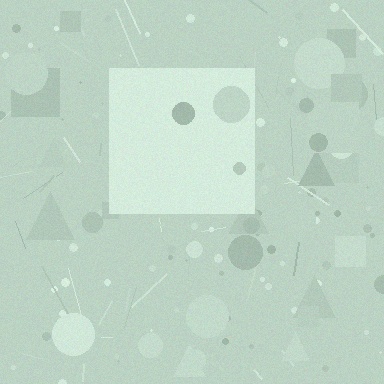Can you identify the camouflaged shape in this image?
The camouflaged shape is a square.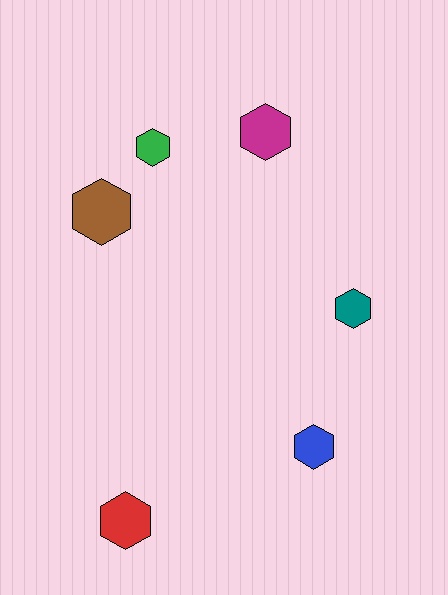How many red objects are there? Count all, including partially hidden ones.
There is 1 red object.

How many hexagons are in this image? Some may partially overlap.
There are 6 hexagons.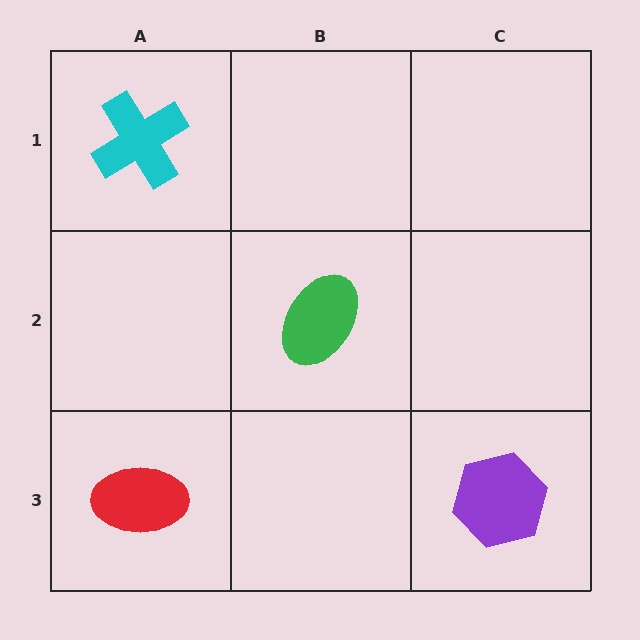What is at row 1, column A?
A cyan cross.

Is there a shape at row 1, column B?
No, that cell is empty.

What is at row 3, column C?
A purple hexagon.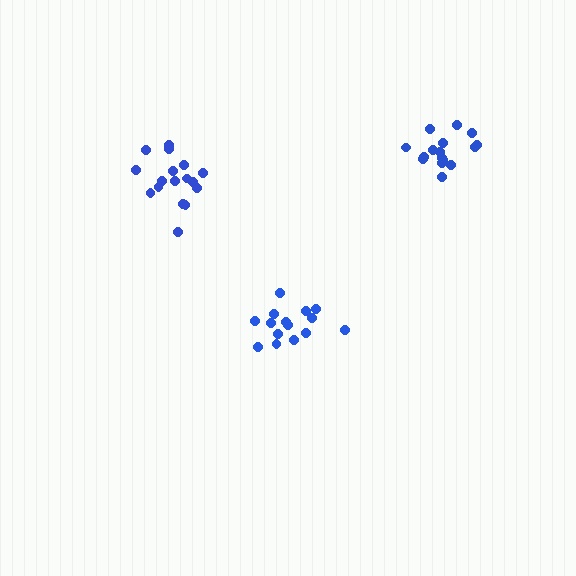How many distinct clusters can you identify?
There are 3 distinct clusters.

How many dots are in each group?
Group 1: 17 dots, Group 2: 15 dots, Group 3: 16 dots (48 total).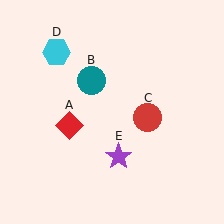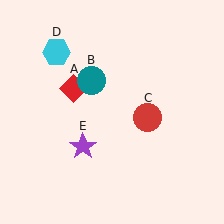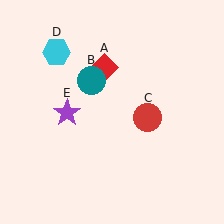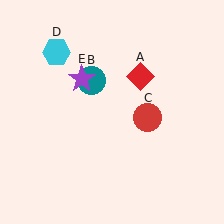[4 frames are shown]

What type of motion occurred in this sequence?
The red diamond (object A), purple star (object E) rotated clockwise around the center of the scene.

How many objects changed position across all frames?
2 objects changed position: red diamond (object A), purple star (object E).